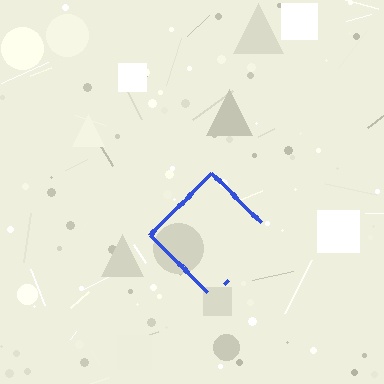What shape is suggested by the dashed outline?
The dashed outline suggests a diamond.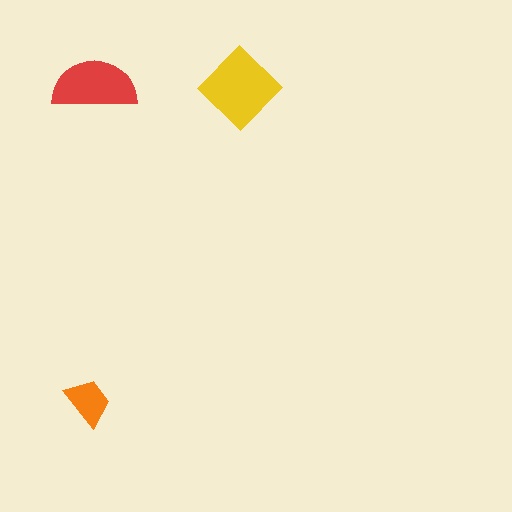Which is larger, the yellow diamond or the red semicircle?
The yellow diamond.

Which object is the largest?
The yellow diamond.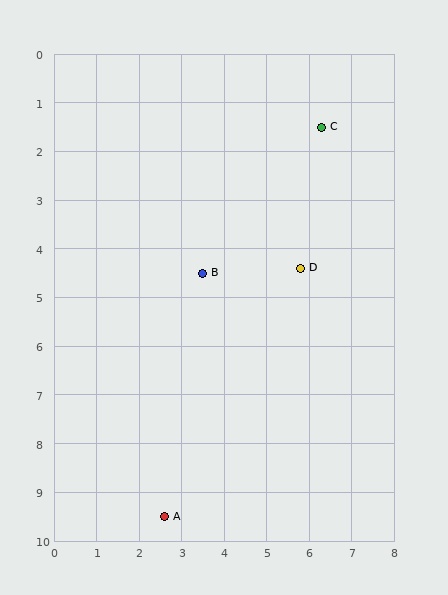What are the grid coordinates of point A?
Point A is at approximately (2.6, 9.5).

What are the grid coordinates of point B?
Point B is at approximately (3.5, 4.5).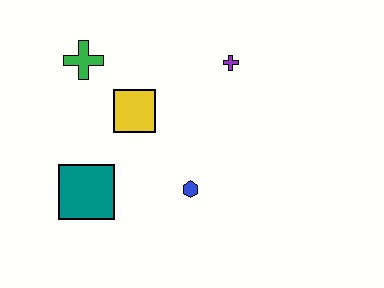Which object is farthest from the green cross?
The blue hexagon is farthest from the green cross.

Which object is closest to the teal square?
The yellow square is closest to the teal square.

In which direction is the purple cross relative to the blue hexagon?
The purple cross is above the blue hexagon.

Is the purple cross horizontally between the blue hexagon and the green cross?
No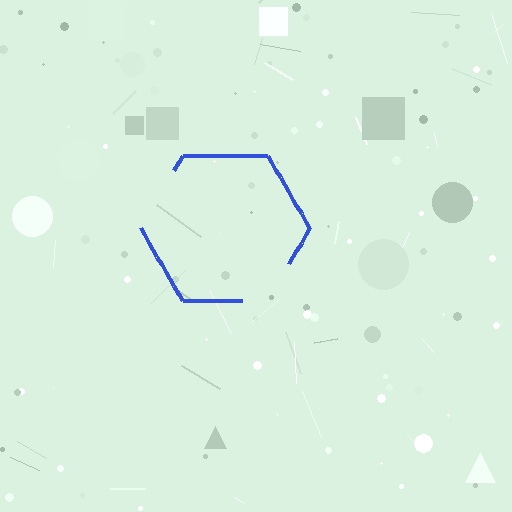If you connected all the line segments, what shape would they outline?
They would outline a hexagon.